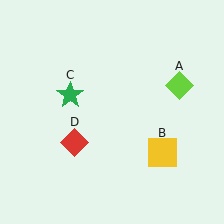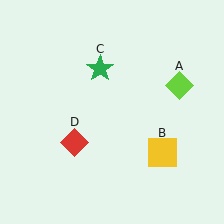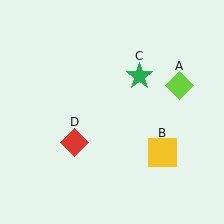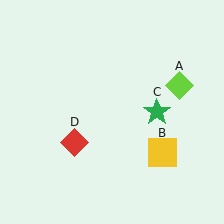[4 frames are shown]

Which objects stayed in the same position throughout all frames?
Lime diamond (object A) and yellow square (object B) and red diamond (object D) remained stationary.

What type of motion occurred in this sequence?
The green star (object C) rotated clockwise around the center of the scene.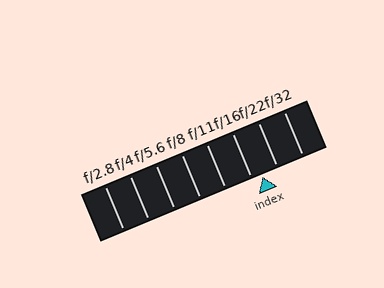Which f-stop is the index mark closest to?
The index mark is closest to f/16.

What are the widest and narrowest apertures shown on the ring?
The widest aperture shown is f/2.8 and the narrowest is f/32.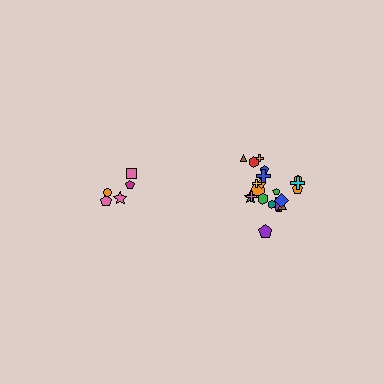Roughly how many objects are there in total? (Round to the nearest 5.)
Roughly 25 objects in total.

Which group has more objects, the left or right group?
The right group.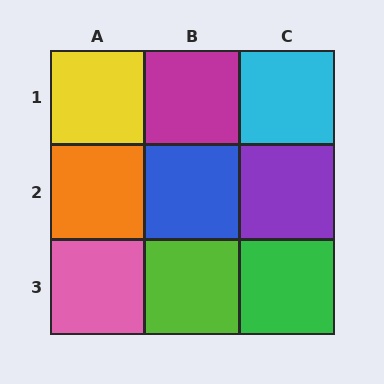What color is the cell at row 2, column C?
Purple.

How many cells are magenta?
1 cell is magenta.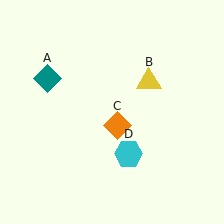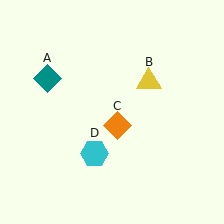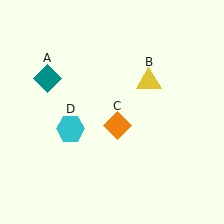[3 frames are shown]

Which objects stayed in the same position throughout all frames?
Teal diamond (object A) and yellow triangle (object B) and orange diamond (object C) remained stationary.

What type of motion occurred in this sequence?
The cyan hexagon (object D) rotated clockwise around the center of the scene.